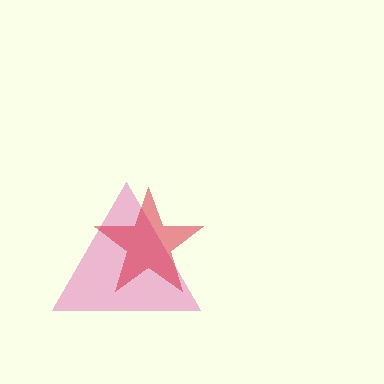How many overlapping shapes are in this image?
There are 2 overlapping shapes in the image.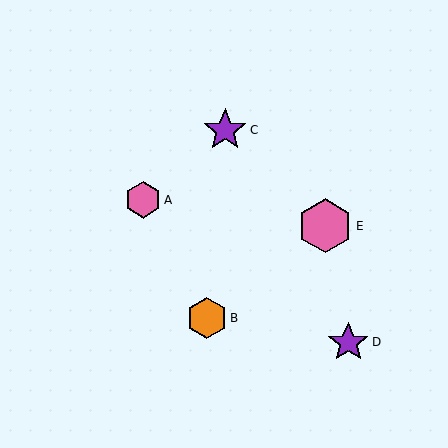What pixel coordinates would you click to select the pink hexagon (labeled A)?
Click at (143, 200) to select the pink hexagon A.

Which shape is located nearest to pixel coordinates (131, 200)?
The pink hexagon (labeled A) at (143, 200) is nearest to that location.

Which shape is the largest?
The pink hexagon (labeled E) is the largest.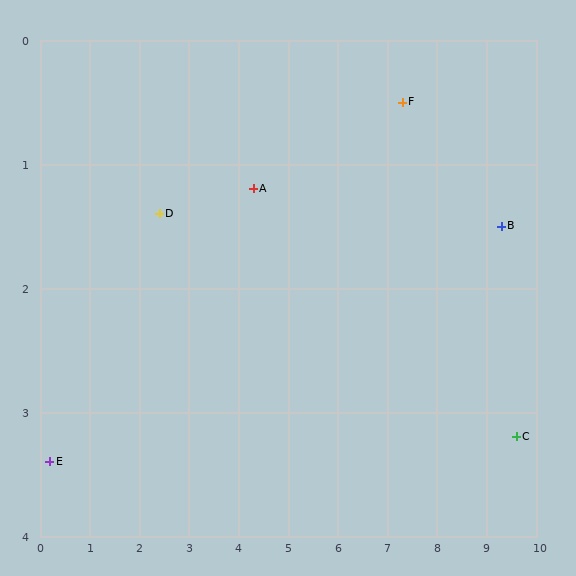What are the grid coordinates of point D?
Point D is at approximately (2.4, 1.4).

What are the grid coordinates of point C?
Point C is at approximately (9.6, 3.2).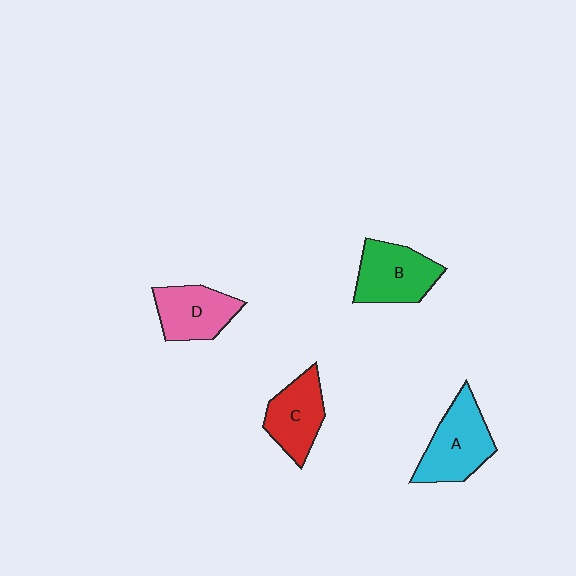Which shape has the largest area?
Shape A (cyan).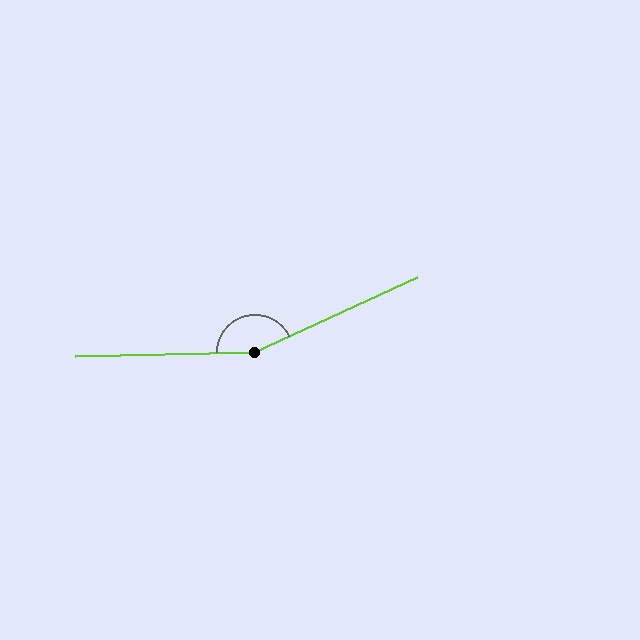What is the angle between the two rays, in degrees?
Approximately 157 degrees.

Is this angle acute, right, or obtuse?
It is obtuse.